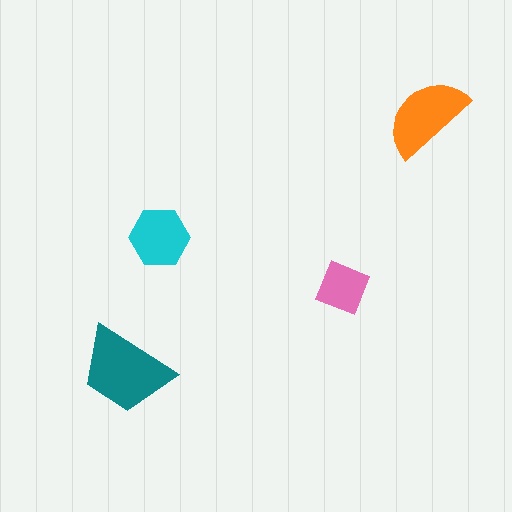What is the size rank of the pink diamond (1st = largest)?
4th.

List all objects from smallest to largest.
The pink diamond, the cyan hexagon, the orange semicircle, the teal trapezoid.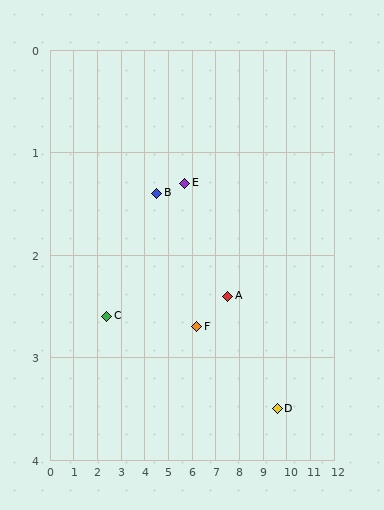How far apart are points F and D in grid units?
Points F and D are about 3.5 grid units apart.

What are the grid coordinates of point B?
Point B is at approximately (4.5, 1.4).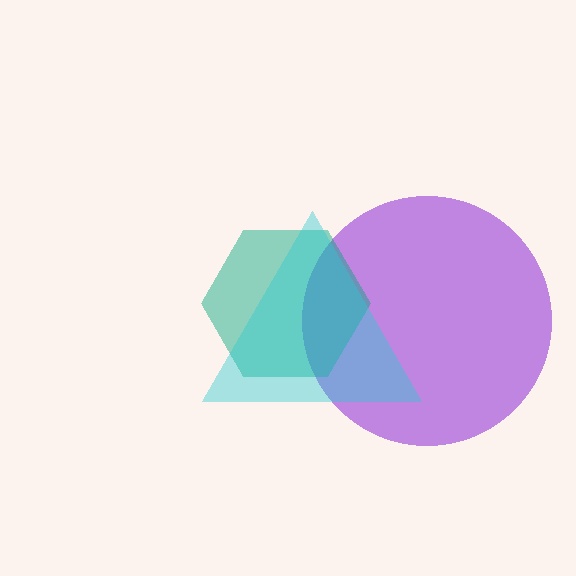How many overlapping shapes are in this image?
There are 3 overlapping shapes in the image.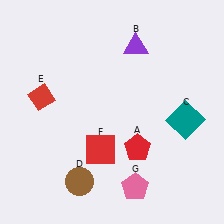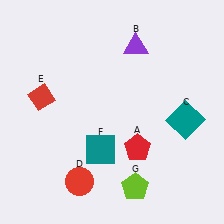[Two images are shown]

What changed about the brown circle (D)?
In Image 1, D is brown. In Image 2, it changed to red.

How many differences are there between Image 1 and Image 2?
There are 3 differences between the two images.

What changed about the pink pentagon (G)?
In Image 1, G is pink. In Image 2, it changed to lime.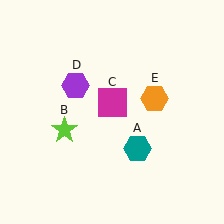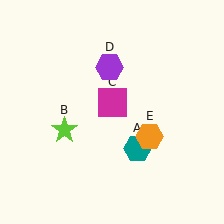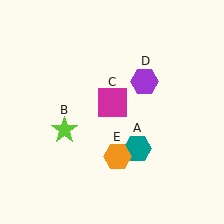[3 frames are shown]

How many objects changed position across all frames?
2 objects changed position: purple hexagon (object D), orange hexagon (object E).